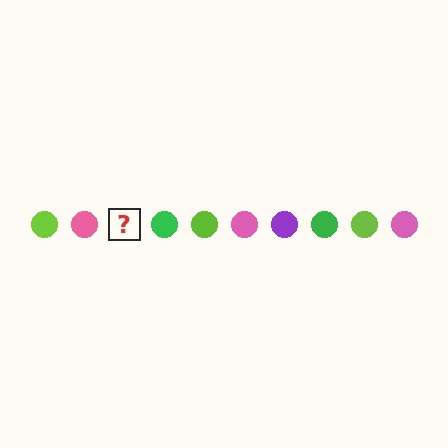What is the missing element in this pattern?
The missing element is a purple circle.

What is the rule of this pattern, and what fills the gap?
The rule is that the pattern cycles through lime, pink, purple, green circles. The gap should be filled with a purple circle.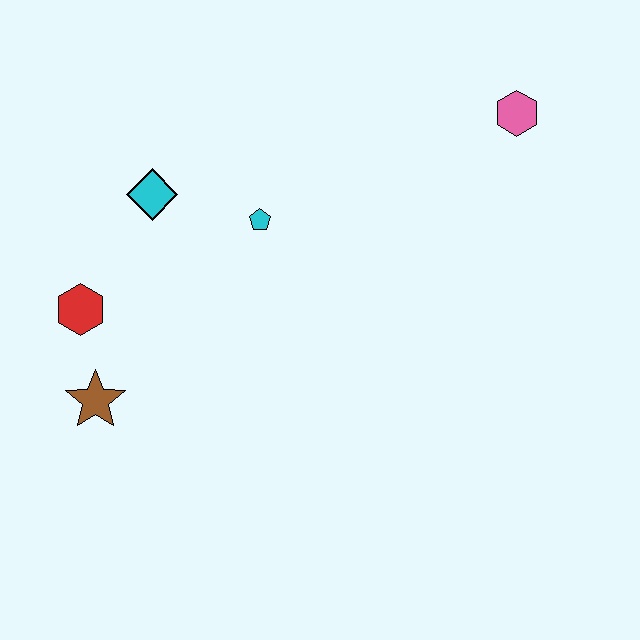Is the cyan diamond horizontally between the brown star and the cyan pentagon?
Yes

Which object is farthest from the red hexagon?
The pink hexagon is farthest from the red hexagon.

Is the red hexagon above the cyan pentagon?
No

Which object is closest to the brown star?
The red hexagon is closest to the brown star.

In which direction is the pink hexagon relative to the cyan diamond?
The pink hexagon is to the right of the cyan diamond.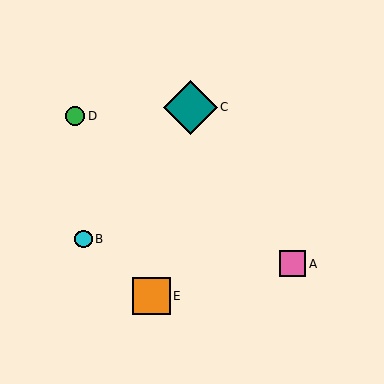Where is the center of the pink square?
The center of the pink square is at (292, 264).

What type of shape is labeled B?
Shape B is a cyan circle.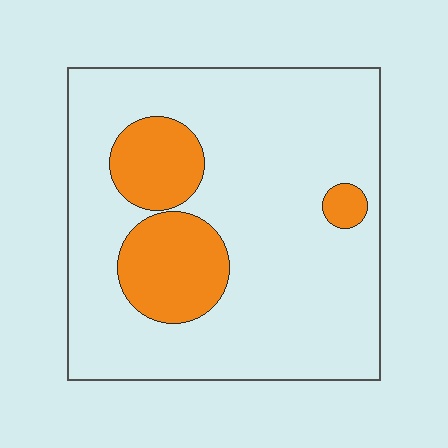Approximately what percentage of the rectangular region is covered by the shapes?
Approximately 20%.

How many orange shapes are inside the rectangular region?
3.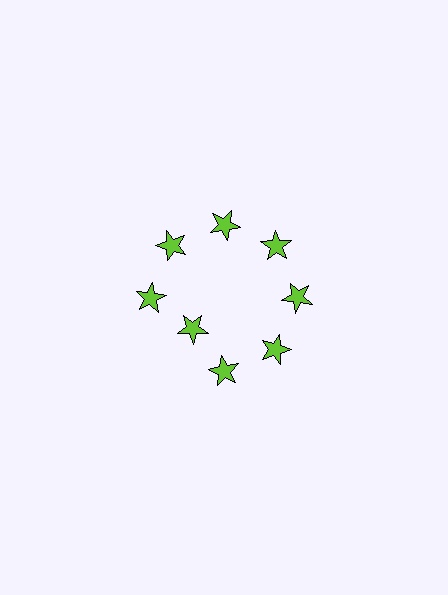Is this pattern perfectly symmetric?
No. The 8 lime stars are arranged in a ring, but one element near the 8 o'clock position is pulled inward toward the center, breaking the 8-fold rotational symmetry.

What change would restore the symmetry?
The symmetry would be restored by moving it outward, back onto the ring so that all 8 stars sit at equal angles and equal distance from the center.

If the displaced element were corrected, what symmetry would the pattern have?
It would have 8-fold rotational symmetry — the pattern would map onto itself every 45 degrees.